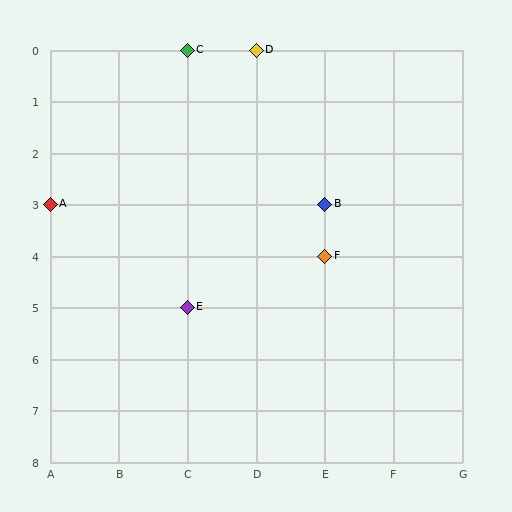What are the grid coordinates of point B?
Point B is at grid coordinates (E, 3).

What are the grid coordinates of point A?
Point A is at grid coordinates (A, 3).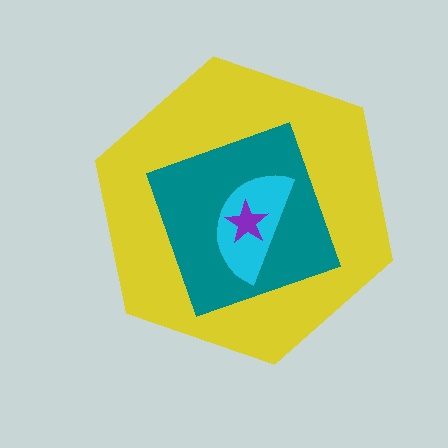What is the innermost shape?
The purple star.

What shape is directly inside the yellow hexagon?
The teal square.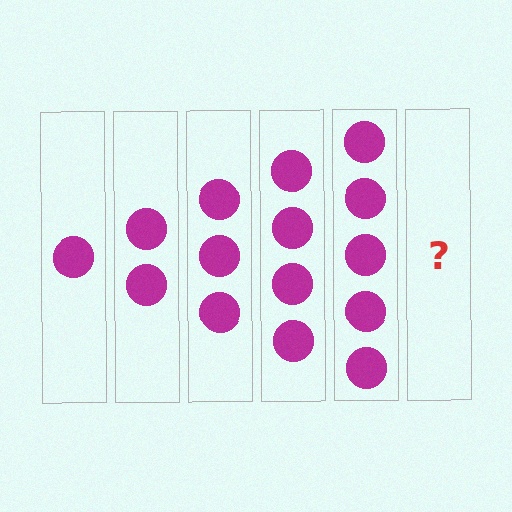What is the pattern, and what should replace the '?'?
The pattern is that each step adds one more circle. The '?' should be 6 circles.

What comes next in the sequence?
The next element should be 6 circles.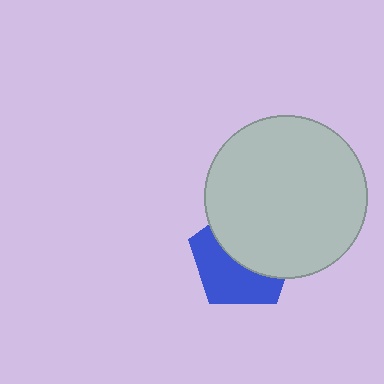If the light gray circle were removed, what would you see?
You would see the complete blue pentagon.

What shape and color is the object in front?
The object in front is a light gray circle.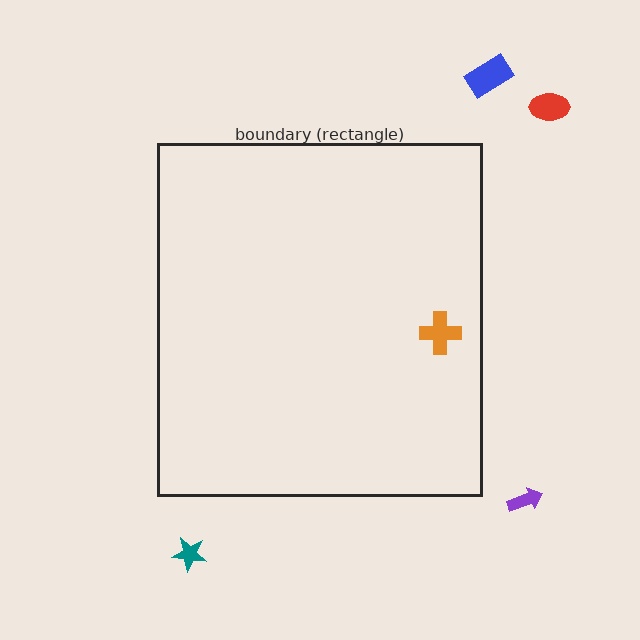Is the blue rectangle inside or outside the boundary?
Outside.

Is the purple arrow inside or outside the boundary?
Outside.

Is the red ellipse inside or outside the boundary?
Outside.